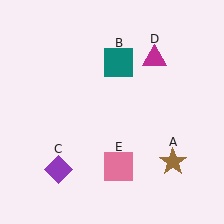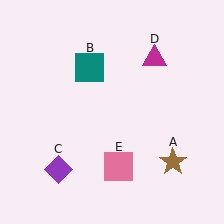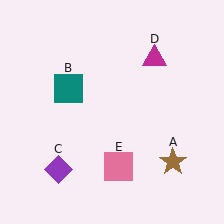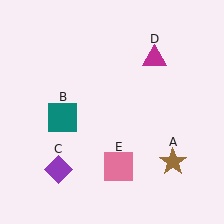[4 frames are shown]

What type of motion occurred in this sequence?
The teal square (object B) rotated counterclockwise around the center of the scene.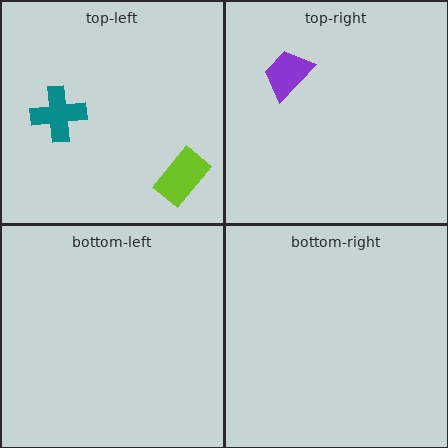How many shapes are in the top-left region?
2.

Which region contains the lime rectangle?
The top-left region.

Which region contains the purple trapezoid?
The top-right region.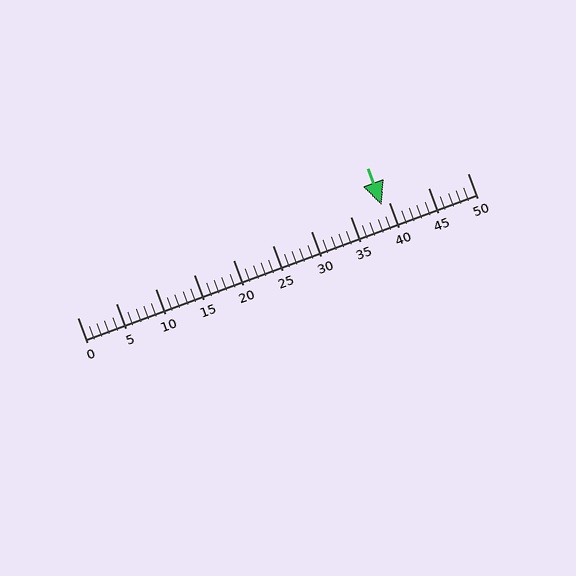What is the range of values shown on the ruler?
The ruler shows values from 0 to 50.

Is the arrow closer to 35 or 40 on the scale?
The arrow is closer to 40.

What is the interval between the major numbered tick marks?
The major tick marks are spaced 5 units apart.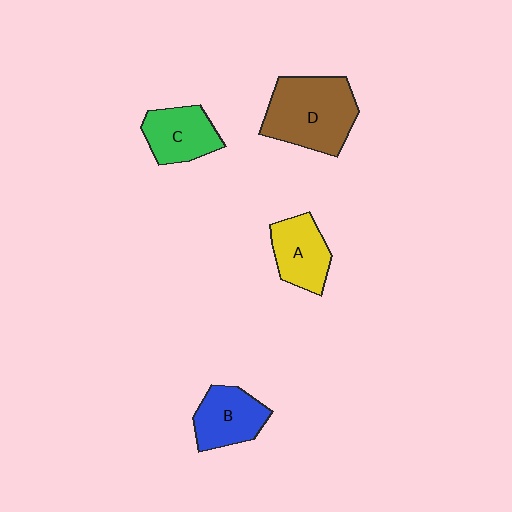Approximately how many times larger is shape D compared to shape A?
Approximately 1.7 times.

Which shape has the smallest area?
Shape A (yellow).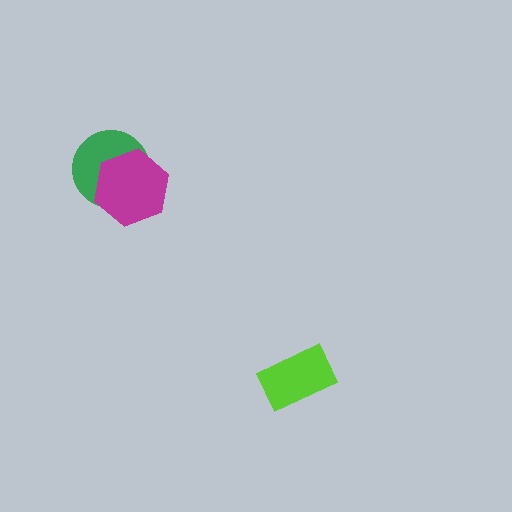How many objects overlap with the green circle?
1 object overlaps with the green circle.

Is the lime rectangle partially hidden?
No, no other shape covers it.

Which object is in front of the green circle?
The magenta hexagon is in front of the green circle.